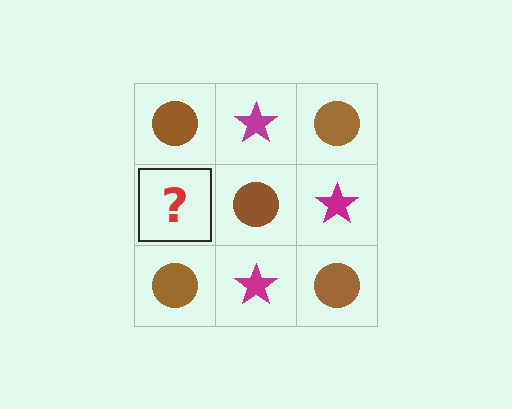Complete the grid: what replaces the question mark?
The question mark should be replaced with a magenta star.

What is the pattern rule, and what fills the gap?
The rule is that it alternates brown circle and magenta star in a checkerboard pattern. The gap should be filled with a magenta star.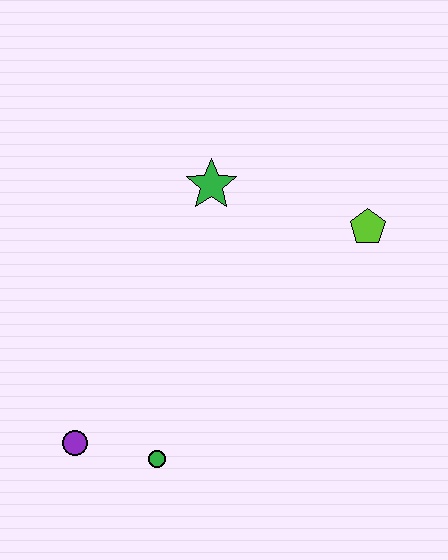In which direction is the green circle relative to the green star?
The green circle is below the green star.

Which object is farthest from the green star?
The purple circle is farthest from the green star.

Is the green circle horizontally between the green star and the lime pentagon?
No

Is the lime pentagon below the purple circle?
No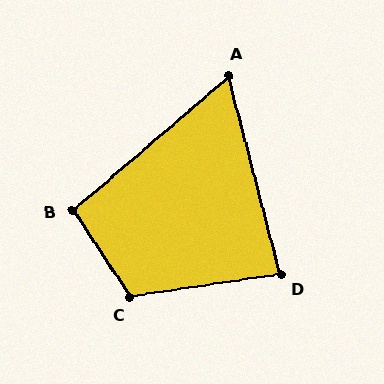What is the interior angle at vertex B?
Approximately 96 degrees (obtuse).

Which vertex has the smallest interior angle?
A, at approximately 64 degrees.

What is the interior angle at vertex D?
Approximately 84 degrees (acute).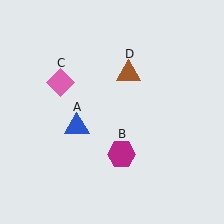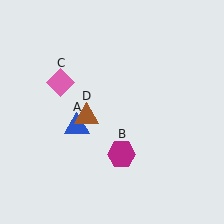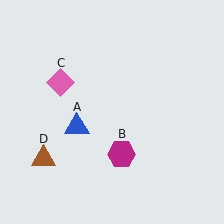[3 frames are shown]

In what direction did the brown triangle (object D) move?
The brown triangle (object D) moved down and to the left.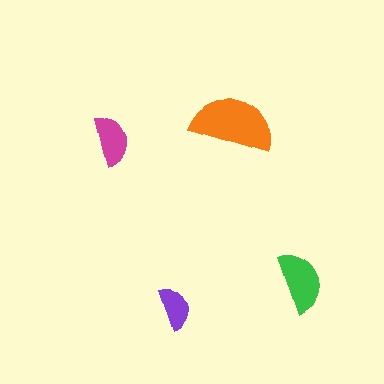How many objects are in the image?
There are 4 objects in the image.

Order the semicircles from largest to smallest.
the orange one, the green one, the magenta one, the purple one.